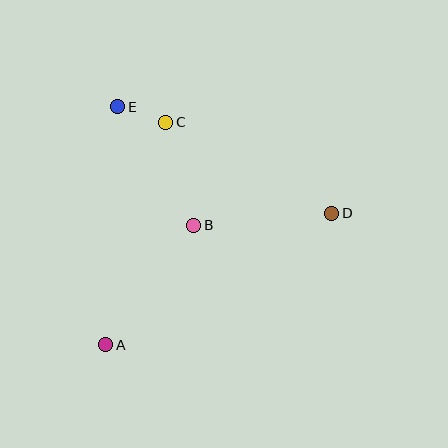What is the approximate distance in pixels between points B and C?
The distance between B and C is approximately 107 pixels.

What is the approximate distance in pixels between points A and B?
The distance between A and B is approximately 149 pixels.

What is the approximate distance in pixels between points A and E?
The distance between A and E is approximately 239 pixels.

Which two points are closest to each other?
Points C and E are closest to each other.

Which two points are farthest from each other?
Points A and D are farthest from each other.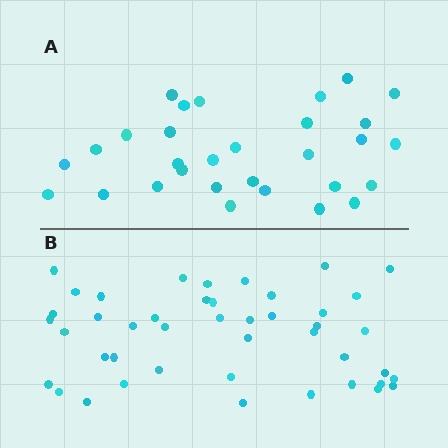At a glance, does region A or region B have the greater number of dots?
Region B (the bottom region) has more dots.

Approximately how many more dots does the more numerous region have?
Region B has approximately 15 more dots than region A.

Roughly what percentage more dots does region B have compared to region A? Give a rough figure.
About 45% more.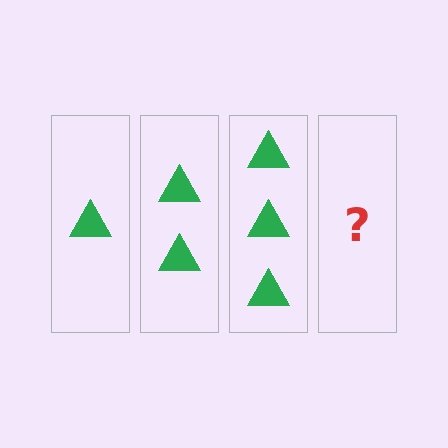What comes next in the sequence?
The next element should be 4 triangles.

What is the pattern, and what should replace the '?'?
The pattern is that each step adds one more triangle. The '?' should be 4 triangles.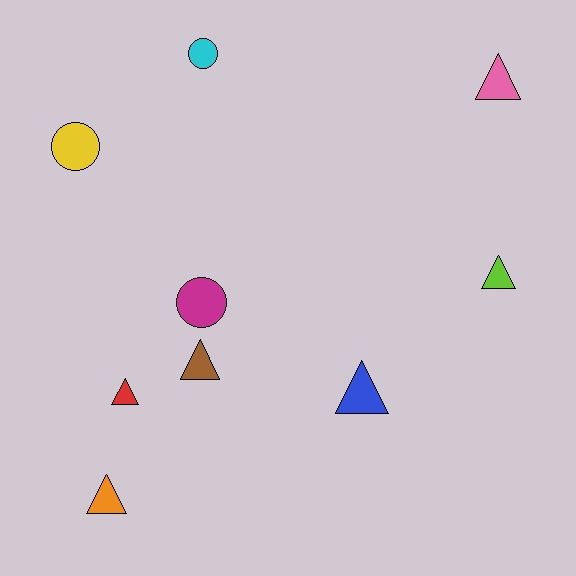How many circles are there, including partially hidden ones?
There are 3 circles.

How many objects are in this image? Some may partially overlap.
There are 9 objects.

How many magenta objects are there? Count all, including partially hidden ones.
There is 1 magenta object.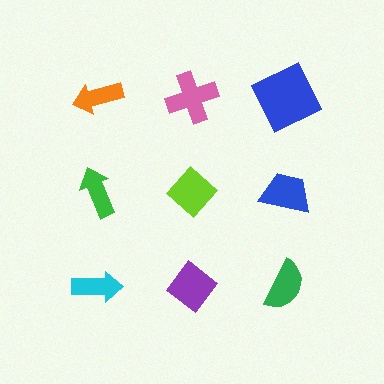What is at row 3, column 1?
A cyan arrow.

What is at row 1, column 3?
A blue square.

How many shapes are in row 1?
3 shapes.